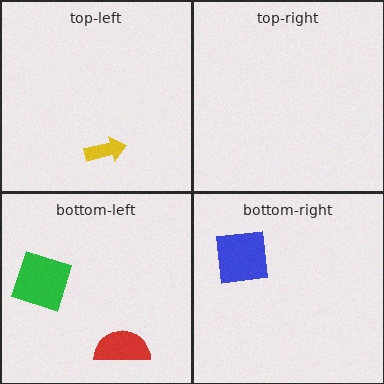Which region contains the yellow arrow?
The top-left region.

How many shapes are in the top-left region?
1.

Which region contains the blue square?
The bottom-right region.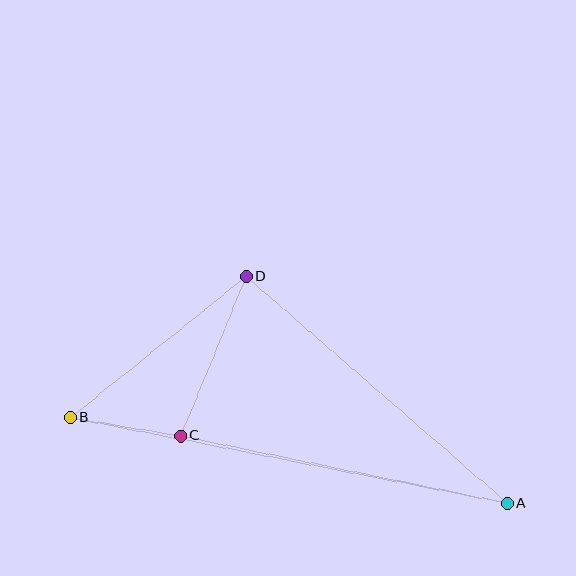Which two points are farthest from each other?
Points A and B are farthest from each other.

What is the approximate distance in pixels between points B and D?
The distance between B and D is approximately 225 pixels.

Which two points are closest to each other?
Points B and C are closest to each other.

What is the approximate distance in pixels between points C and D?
The distance between C and D is approximately 172 pixels.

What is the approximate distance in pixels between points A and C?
The distance between A and C is approximately 333 pixels.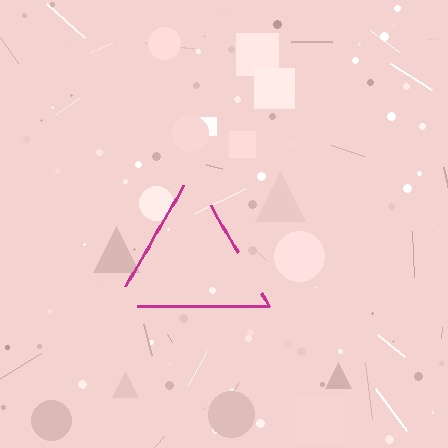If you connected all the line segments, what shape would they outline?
They would outline a triangle.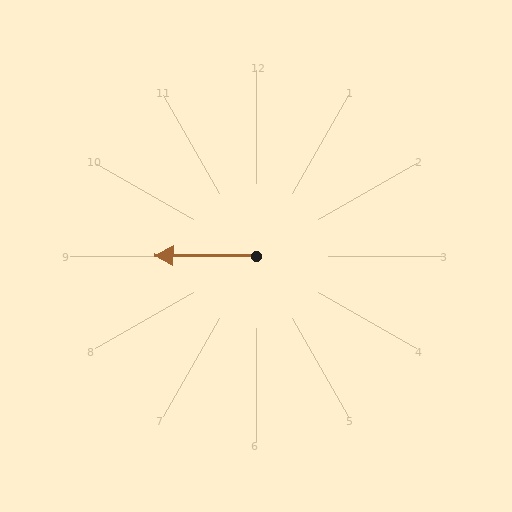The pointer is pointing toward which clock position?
Roughly 9 o'clock.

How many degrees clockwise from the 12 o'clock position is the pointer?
Approximately 270 degrees.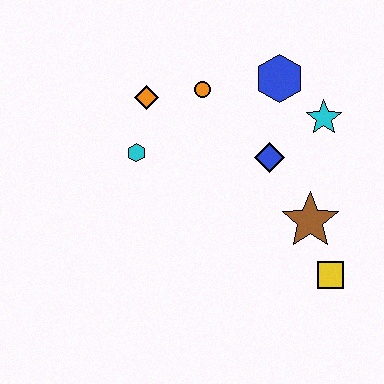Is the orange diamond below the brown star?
No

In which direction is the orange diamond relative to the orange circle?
The orange diamond is to the left of the orange circle.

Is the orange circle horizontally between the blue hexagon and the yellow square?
No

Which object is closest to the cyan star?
The blue hexagon is closest to the cyan star.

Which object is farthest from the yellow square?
The orange diamond is farthest from the yellow square.